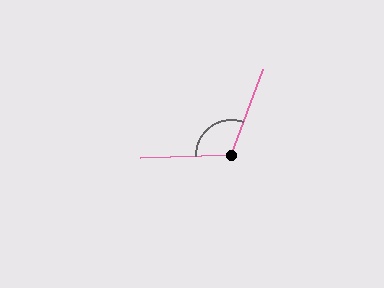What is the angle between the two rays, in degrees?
Approximately 112 degrees.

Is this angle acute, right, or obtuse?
It is obtuse.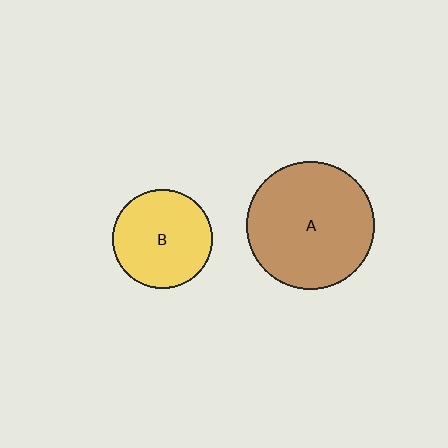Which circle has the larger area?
Circle A (brown).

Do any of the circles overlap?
No, none of the circles overlap.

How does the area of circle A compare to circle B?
Approximately 1.7 times.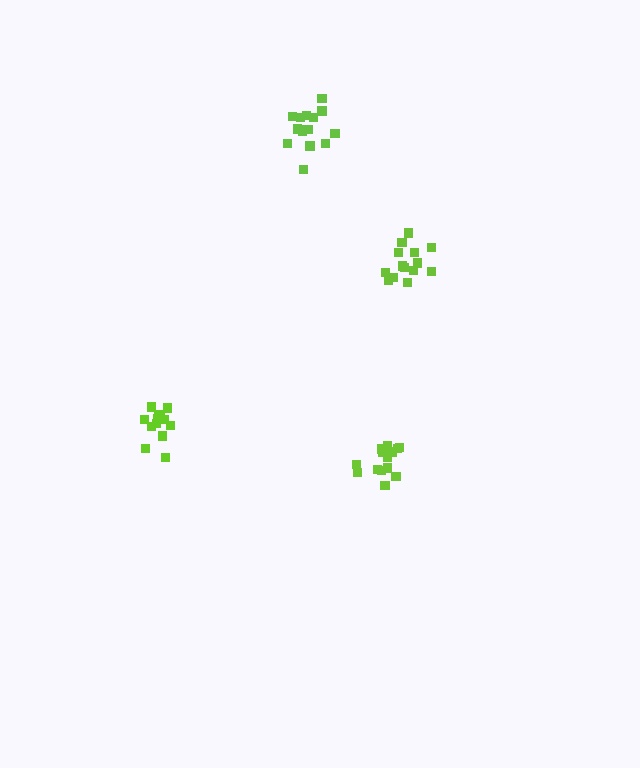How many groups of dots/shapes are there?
There are 4 groups.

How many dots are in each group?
Group 1: 14 dots, Group 2: 13 dots, Group 3: 15 dots, Group 4: 14 dots (56 total).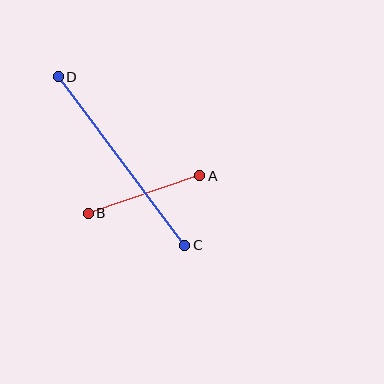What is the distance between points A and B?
The distance is approximately 118 pixels.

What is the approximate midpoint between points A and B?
The midpoint is at approximately (144, 195) pixels.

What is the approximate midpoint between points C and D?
The midpoint is at approximately (121, 161) pixels.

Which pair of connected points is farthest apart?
Points C and D are farthest apart.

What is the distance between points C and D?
The distance is approximately 211 pixels.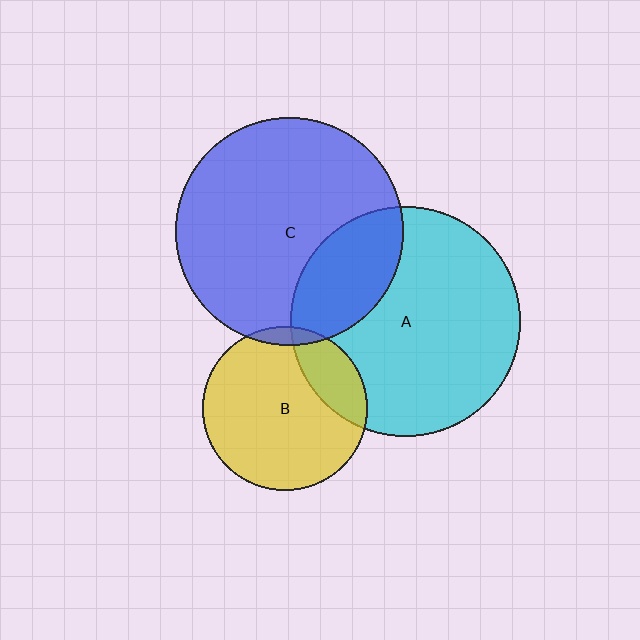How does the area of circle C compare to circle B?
Approximately 1.9 times.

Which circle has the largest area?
Circle A (cyan).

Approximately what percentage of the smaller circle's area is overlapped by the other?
Approximately 20%.